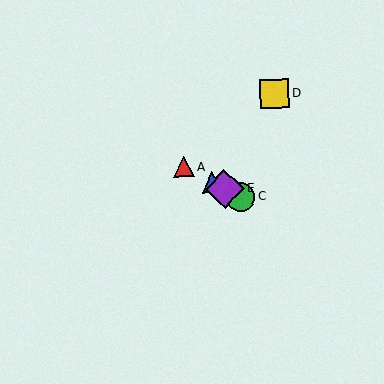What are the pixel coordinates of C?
Object C is at (240, 197).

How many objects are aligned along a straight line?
4 objects (A, B, C, E) are aligned along a straight line.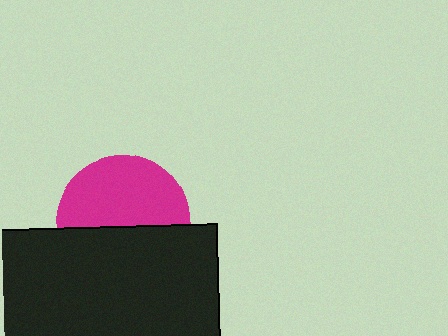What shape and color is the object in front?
The object in front is a black rectangle.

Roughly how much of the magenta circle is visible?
About half of it is visible (roughly 54%).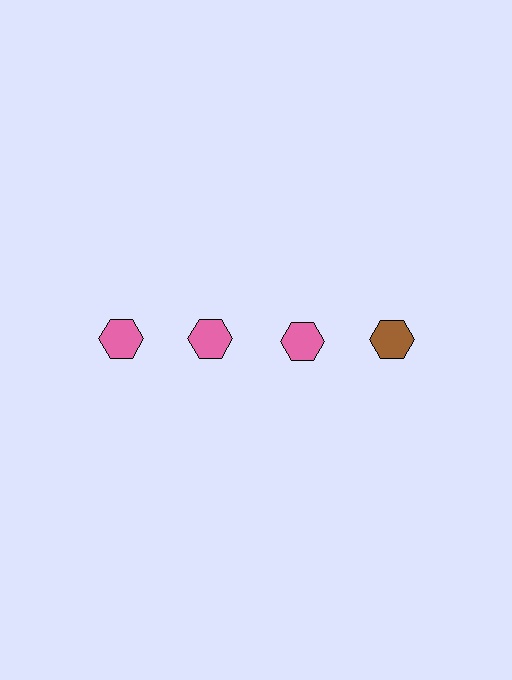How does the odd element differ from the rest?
It has a different color: brown instead of pink.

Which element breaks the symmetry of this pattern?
The brown hexagon in the top row, second from right column breaks the symmetry. All other shapes are pink hexagons.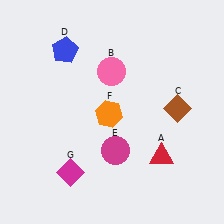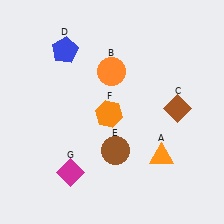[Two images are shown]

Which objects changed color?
A changed from red to orange. B changed from pink to orange. E changed from magenta to brown.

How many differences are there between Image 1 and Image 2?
There are 3 differences between the two images.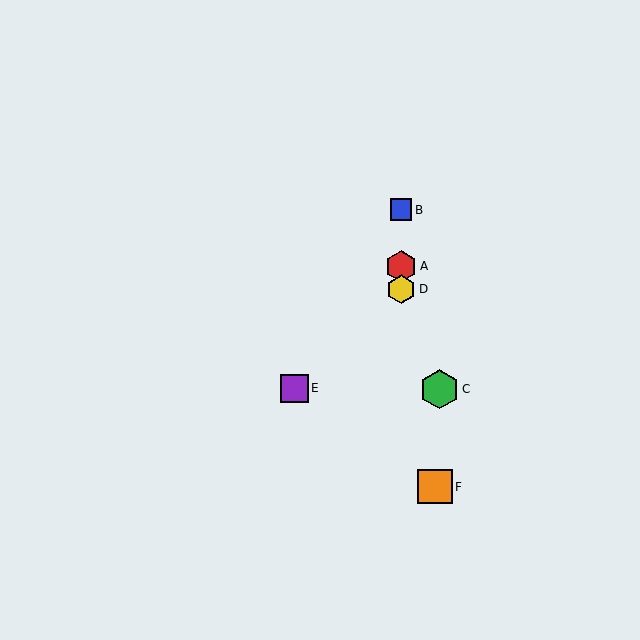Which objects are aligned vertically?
Objects A, B, D are aligned vertically.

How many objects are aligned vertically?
3 objects (A, B, D) are aligned vertically.